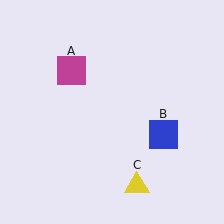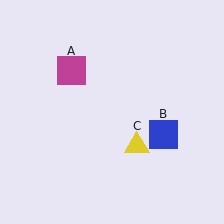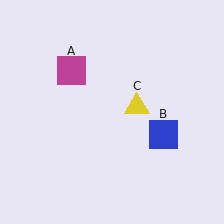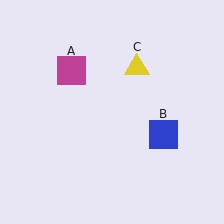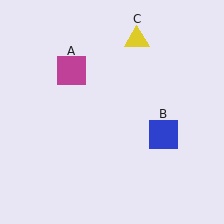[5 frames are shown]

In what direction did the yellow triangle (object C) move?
The yellow triangle (object C) moved up.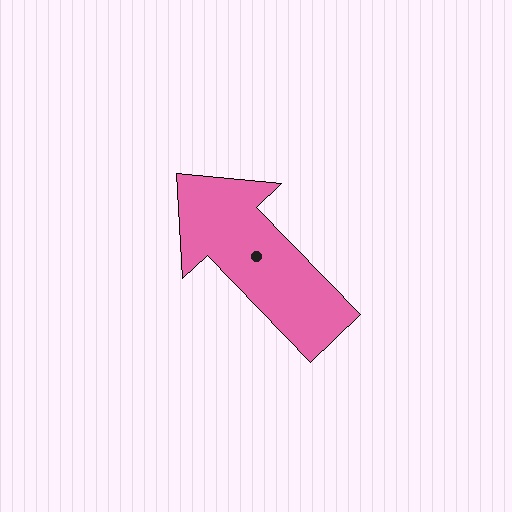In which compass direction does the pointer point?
Northwest.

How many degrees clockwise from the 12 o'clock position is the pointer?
Approximately 316 degrees.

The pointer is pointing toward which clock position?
Roughly 11 o'clock.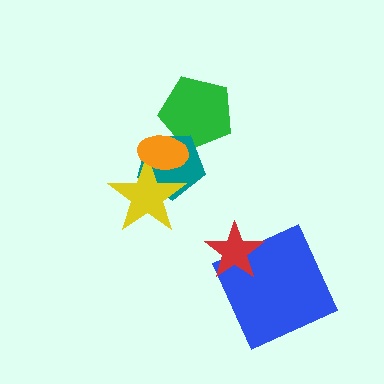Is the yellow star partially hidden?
Yes, it is partially covered by another shape.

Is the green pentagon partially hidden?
Yes, it is partially covered by another shape.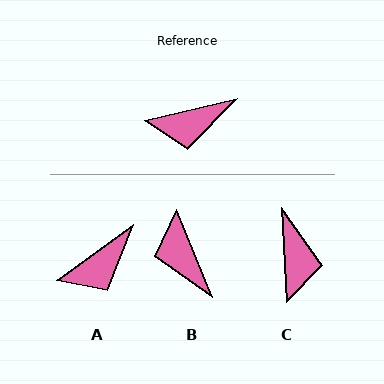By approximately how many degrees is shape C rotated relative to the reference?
Approximately 80 degrees counter-clockwise.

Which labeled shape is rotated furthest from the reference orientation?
B, about 81 degrees away.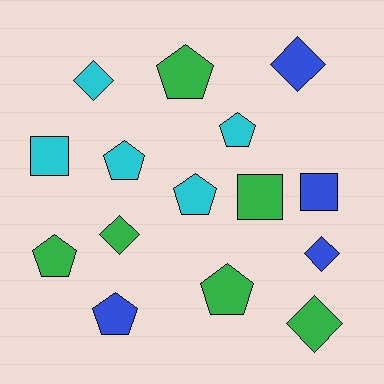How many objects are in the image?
There are 15 objects.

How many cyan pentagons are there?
There are 3 cyan pentagons.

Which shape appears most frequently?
Pentagon, with 7 objects.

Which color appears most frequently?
Green, with 6 objects.